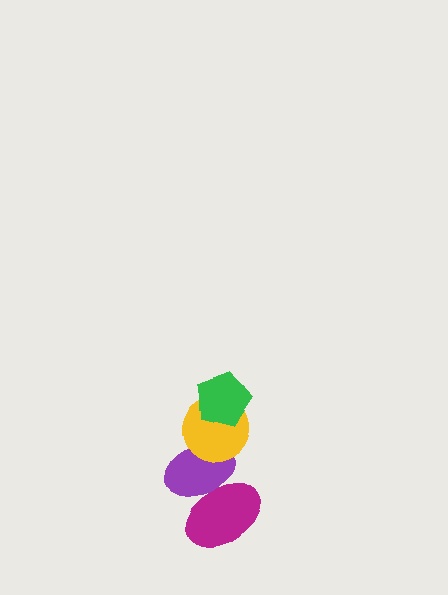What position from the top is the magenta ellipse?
The magenta ellipse is 4th from the top.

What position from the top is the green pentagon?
The green pentagon is 1st from the top.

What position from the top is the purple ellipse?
The purple ellipse is 3rd from the top.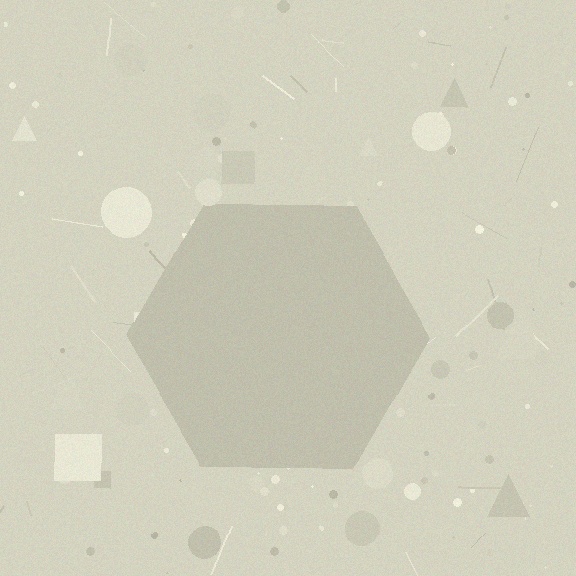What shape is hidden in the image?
A hexagon is hidden in the image.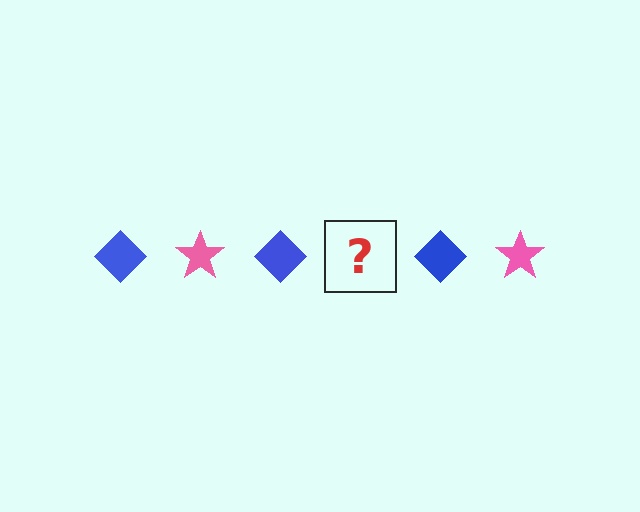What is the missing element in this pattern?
The missing element is a pink star.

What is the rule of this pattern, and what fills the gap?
The rule is that the pattern alternates between blue diamond and pink star. The gap should be filled with a pink star.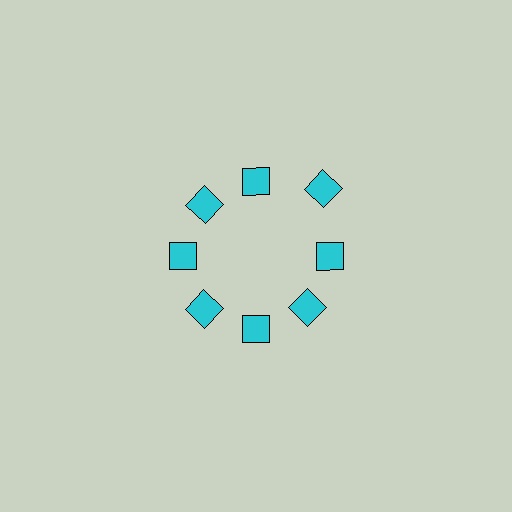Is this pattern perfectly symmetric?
No. The 8 cyan diamonds are arranged in a ring, but one element near the 2 o'clock position is pushed outward from the center, breaking the 8-fold rotational symmetry.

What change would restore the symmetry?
The symmetry would be restored by moving it inward, back onto the ring so that all 8 diamonds sit at equal angles and equal distance from the center.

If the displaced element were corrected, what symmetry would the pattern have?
It would have 8-fold rotational symmetry — the pattern would map onto itself every 45 degrees.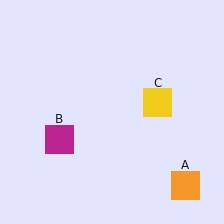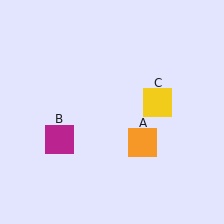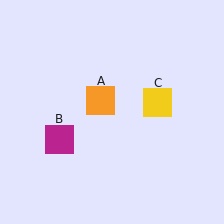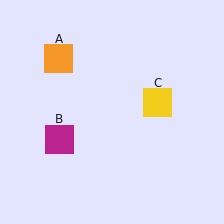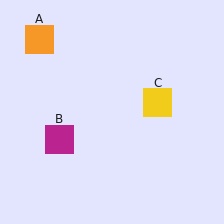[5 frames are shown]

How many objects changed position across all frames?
1 object changed position: orange square (object A).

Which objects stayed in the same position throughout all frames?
Magenta square (object B) and yellow square (object C) remained stationary.